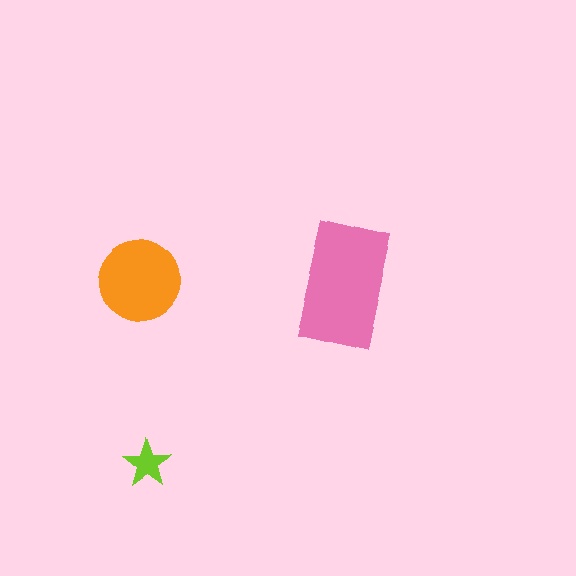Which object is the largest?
The pink rectangle.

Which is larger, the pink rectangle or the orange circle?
The pink rectangle.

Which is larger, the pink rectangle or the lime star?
The pink rectangle.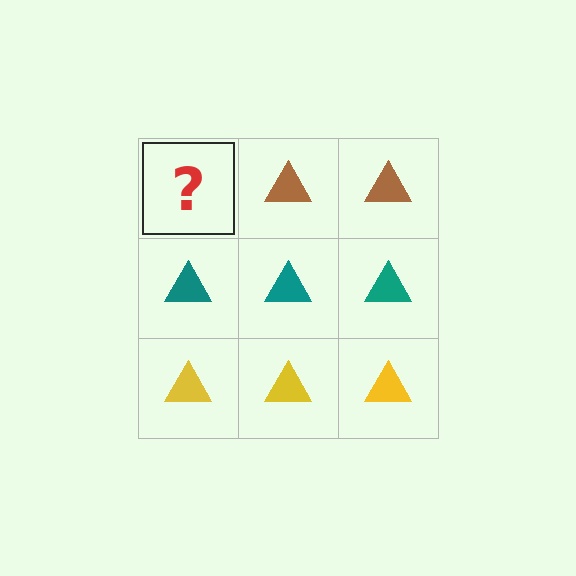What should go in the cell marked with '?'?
The missing cell should contain a brown triangle.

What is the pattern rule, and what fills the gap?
The rule is that each row has a consistent color. The gap should be filled with a brown triangle.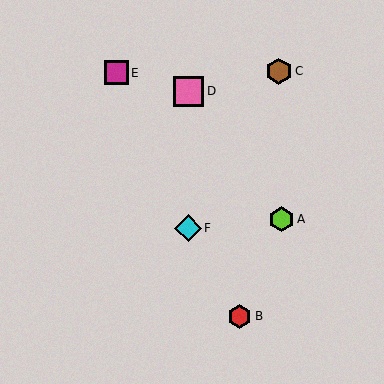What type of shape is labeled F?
Shape F is a cyan diamond.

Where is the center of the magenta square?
The center of the magenta square is at (116, 73).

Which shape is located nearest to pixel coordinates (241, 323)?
The red hexagon (labeled B) at (240, 317) is nearest to that location.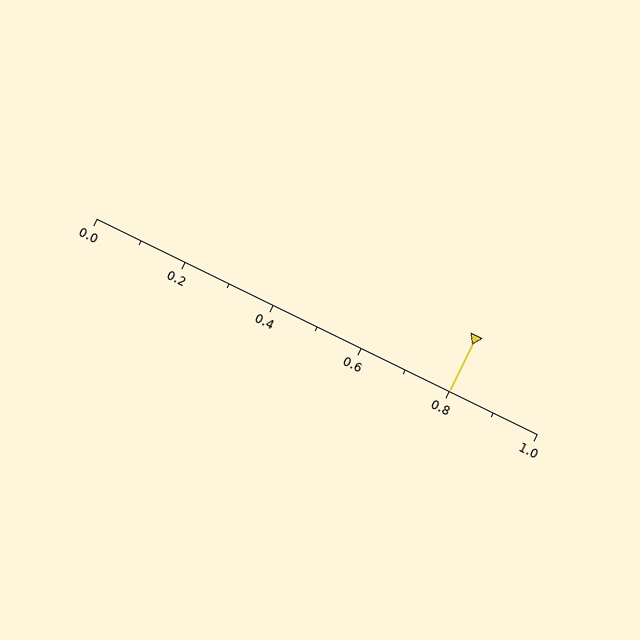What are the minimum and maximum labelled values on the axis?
The axis runs from 0.0 to 1.0.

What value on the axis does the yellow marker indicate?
The marker indicates approximately 0.8.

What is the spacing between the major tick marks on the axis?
The major ticks are spaced 0.2 apart.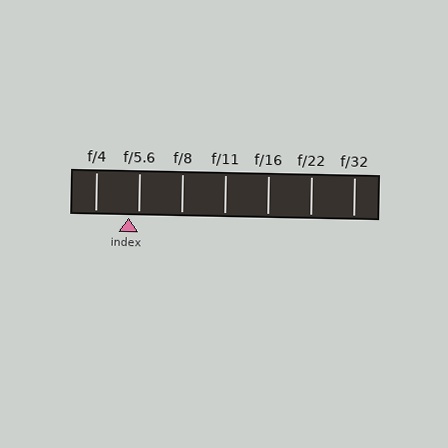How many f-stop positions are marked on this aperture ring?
There are 7 f-stop positions marked.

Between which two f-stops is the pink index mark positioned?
The index mark is between f/4 and f/5.6.